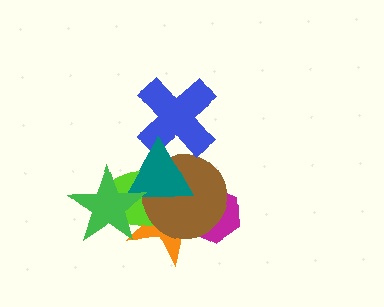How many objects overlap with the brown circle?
4 objects overlap with the brown circle.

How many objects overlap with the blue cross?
1 object overlaps with the blue cross.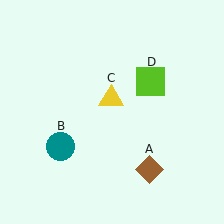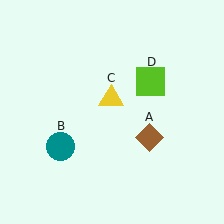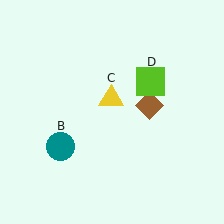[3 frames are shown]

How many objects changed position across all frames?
1 object changed position: brown diamond (object A).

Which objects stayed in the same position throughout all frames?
Teal circle (object B) and yellow triangle (object C) and lime square (object D) remained stationary.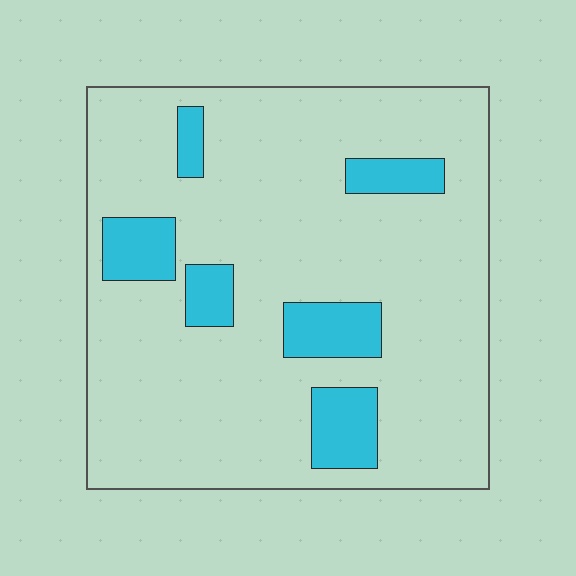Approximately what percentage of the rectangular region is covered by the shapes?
Approximately 15%.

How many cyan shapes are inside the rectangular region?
6.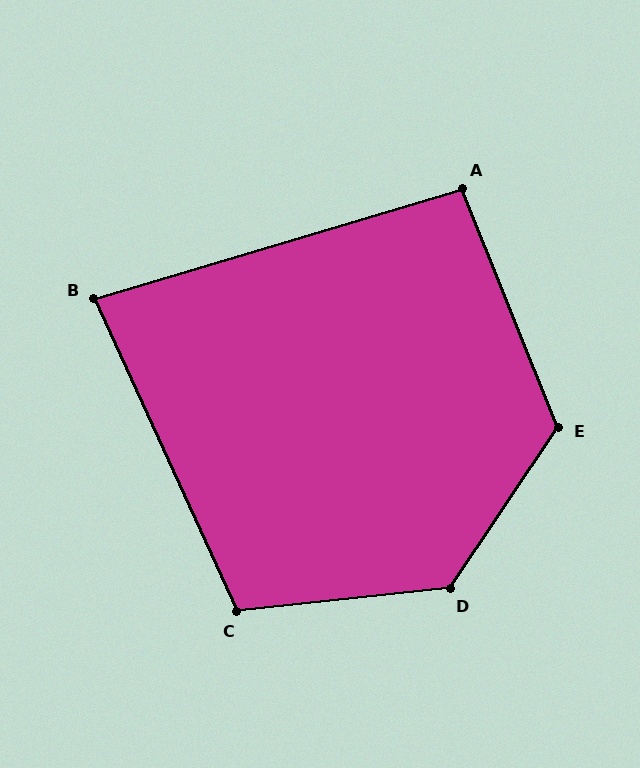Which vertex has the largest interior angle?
D, at approximately 130 degrees.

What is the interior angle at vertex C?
Approximately 108 degrees (obtuse).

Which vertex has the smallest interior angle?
B, at approximately 82 degrees.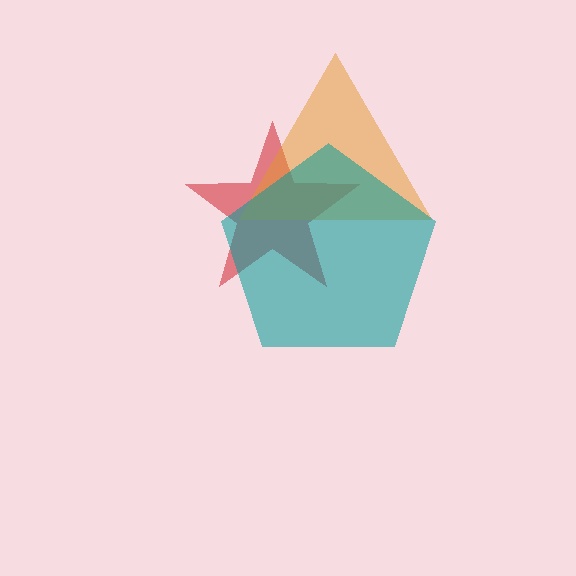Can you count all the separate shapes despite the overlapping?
Yes, there are 3 separate shapes.